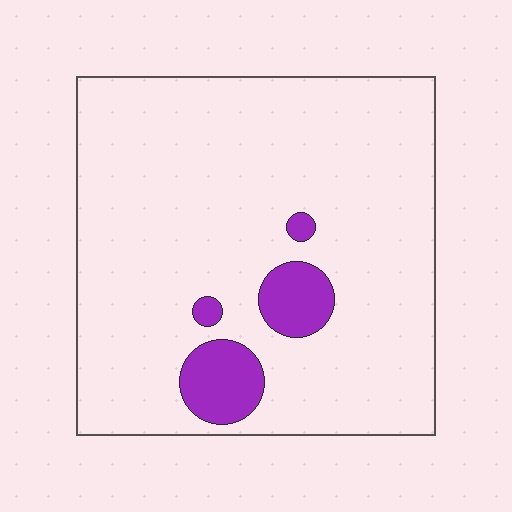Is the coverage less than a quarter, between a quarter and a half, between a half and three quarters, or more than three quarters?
Less than a quarter.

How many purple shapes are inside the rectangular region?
4.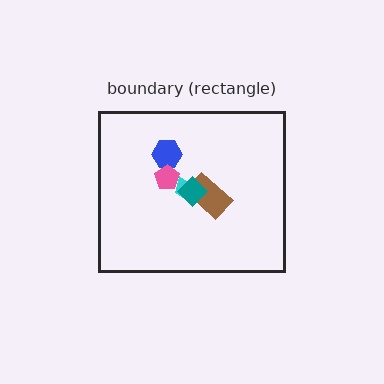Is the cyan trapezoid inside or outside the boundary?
Inside.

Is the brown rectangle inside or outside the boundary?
Inside.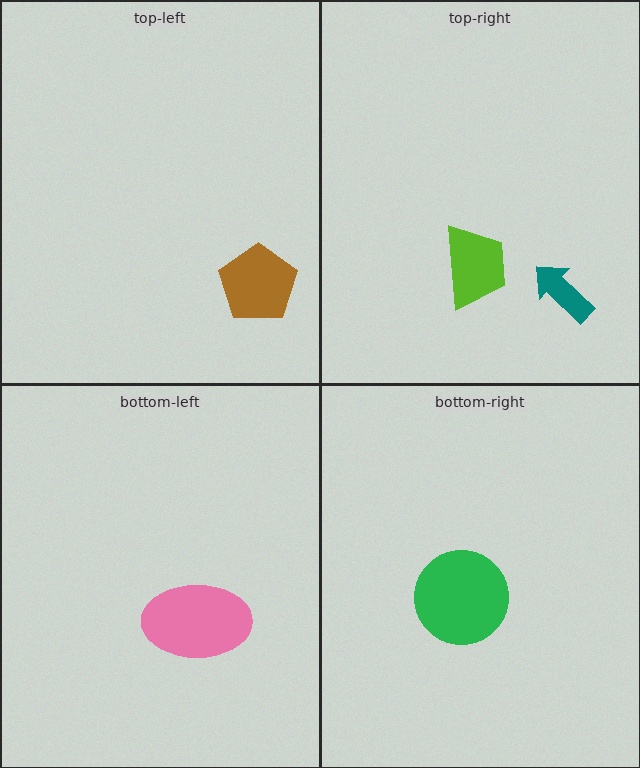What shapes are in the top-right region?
The teal arrow, the lime trapezoid.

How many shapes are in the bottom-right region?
1.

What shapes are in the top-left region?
The brown pentagon.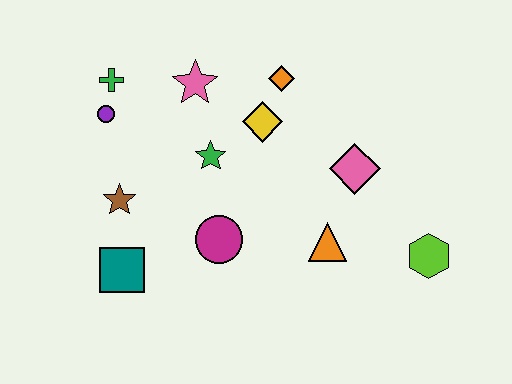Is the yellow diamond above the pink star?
No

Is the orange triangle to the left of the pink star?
No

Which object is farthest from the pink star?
The lime hexagon is farthest from the pink star.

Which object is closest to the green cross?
The purple circle is closest to the green cross.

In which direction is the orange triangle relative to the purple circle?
The orange triangle is to the right of the purple circle.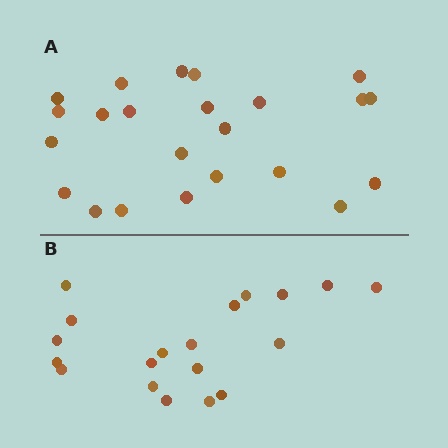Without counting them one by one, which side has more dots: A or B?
Region A (the top region) has more dots.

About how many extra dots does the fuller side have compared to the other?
Region A has about 4 more dots than region B.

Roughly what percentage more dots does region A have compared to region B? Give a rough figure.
About 20% more.